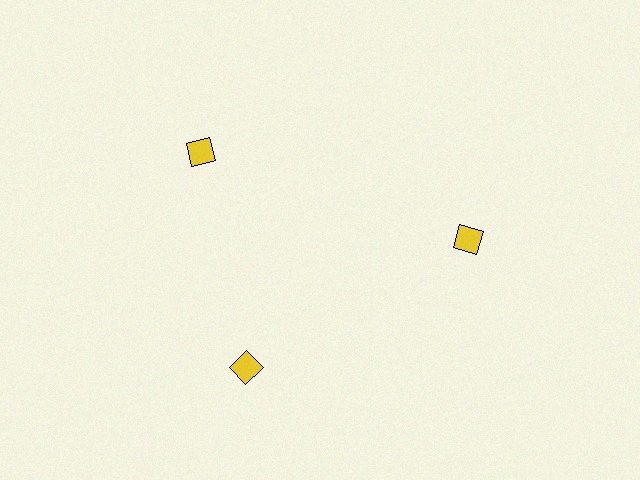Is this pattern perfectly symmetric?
No. The 3 yellow squares are arranged in a ring, but one element near the 11 o'clock position is rotated out of alignment along the ring, breaking the 3-fold rotational symmetry.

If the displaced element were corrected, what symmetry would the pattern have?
It would have 3-fold rotational symmetry — the pattern would map onto itself every 120 degrees.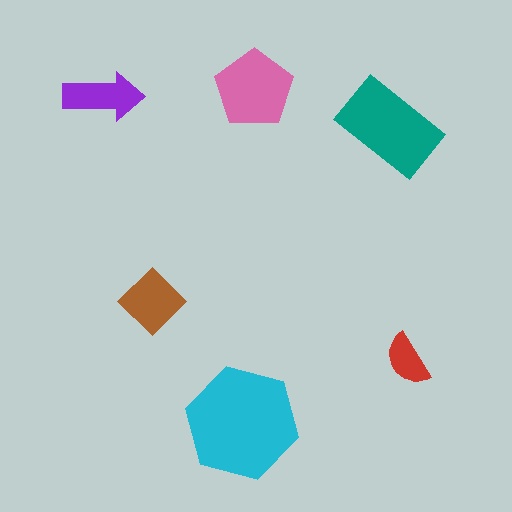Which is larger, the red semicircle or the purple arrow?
The purple arrow.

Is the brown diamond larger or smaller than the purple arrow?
Larger.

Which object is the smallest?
The red semicircle.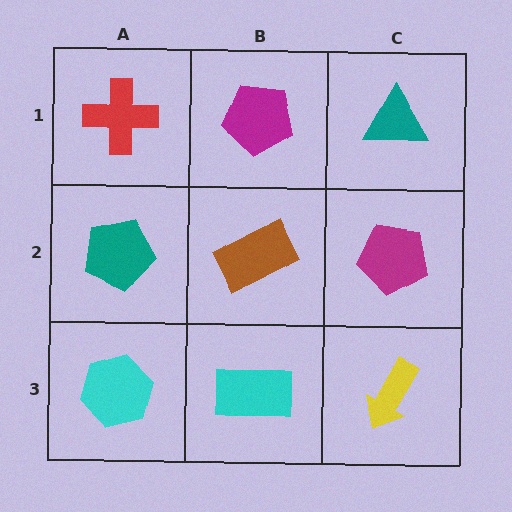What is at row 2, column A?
A teal pentagon.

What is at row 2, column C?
A magenta pentagon.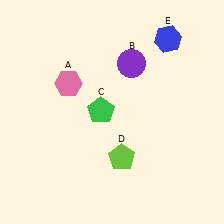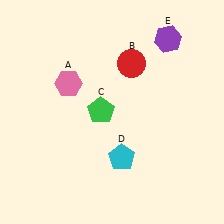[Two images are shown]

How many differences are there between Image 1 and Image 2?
There are 3 differences between the two images.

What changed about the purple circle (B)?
In Image 1, B is purple. In Image 2, it changed to red.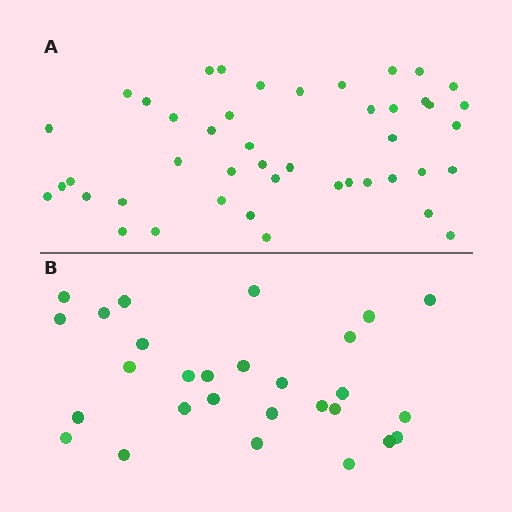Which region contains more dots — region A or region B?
Region A (the top region) has more dots.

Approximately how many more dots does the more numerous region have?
Region A has approximately 15 more dots than region B.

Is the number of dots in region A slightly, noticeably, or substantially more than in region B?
Region A has substantially more. The ratio is roughly 1.6 to 1.